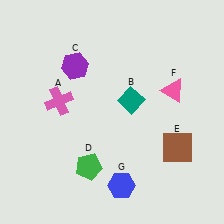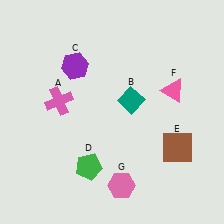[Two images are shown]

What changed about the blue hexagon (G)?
In Image 1, G is blue. In Image 2, it changed to pink.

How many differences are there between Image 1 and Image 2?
There is 1 difference between the two images.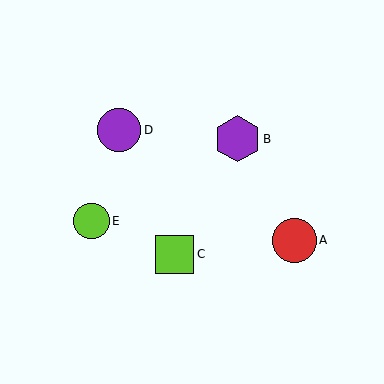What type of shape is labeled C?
Shape C is a lime square.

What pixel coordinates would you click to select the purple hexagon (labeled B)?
Click at (237, 139) to select the purple hexagon B.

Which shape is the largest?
The purple hexagon (labeled B) is the largest.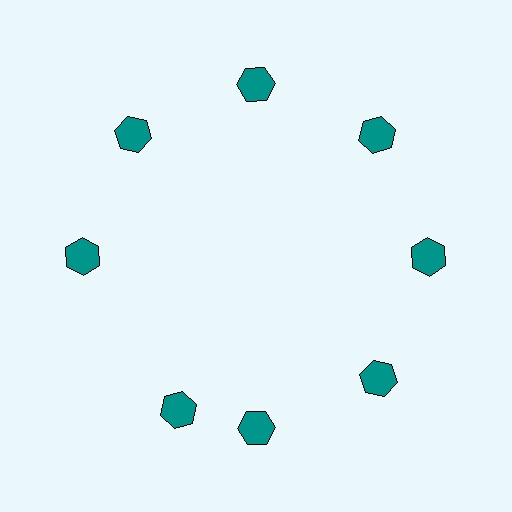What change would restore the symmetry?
The symmetry would be restored by rotating it back into even spacing with its neighbors so that all 8 hexagons sit at equal angles and equal distance from the center.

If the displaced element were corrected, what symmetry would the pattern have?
It would have 8-fold rotational symmetry — the pattern would map onto itself every 45 degrees.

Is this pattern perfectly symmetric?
No. The 8 teal hexagons are arranged in a ring, but one element near the 8 o'clock position is rotated out of alignment along the ring, breaking the 8-fold rotational symmetry.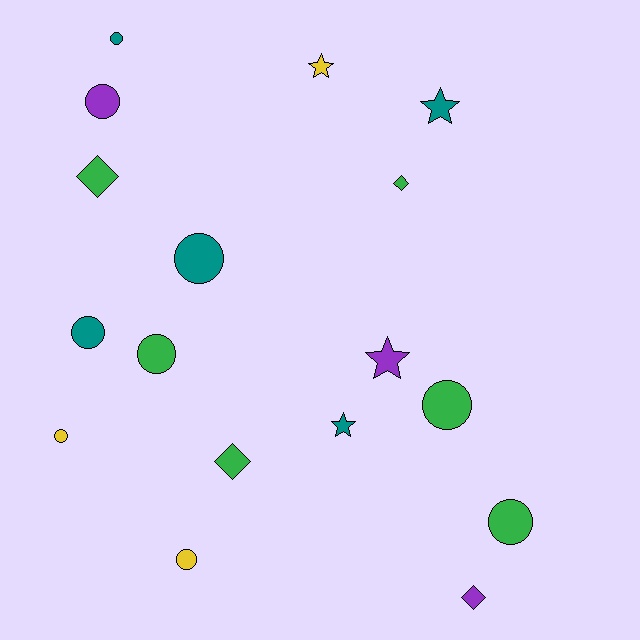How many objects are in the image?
There are 17 objects.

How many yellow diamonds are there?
There are no yellow diamonds.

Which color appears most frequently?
Green, with 6 objects.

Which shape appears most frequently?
Circle, with 9 objects.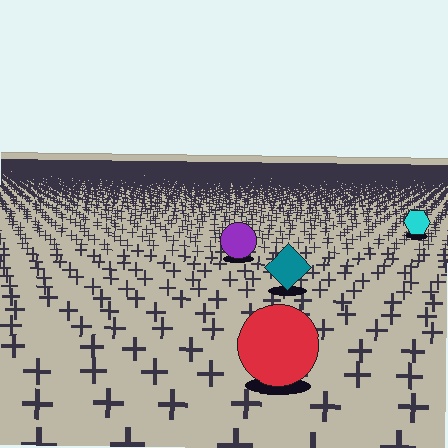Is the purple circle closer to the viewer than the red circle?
No. The red circle is closer — you can tell from the texture gradient: the ground texture is coarser near it.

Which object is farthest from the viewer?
The cyan hexagon is farthest from the viewer. It appears smaller and the ground texture around it is denser.